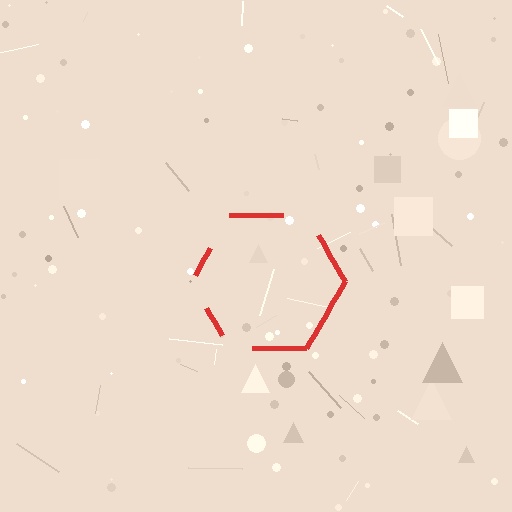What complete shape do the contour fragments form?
The contour fragments form a hexagon.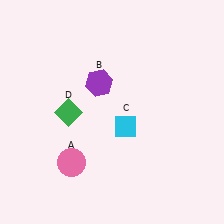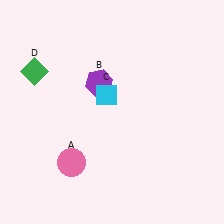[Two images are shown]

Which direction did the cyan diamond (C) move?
The cyan diamond (C) moved up.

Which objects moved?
The objects that moved are: the cyan diamond (C), the green diamond (D).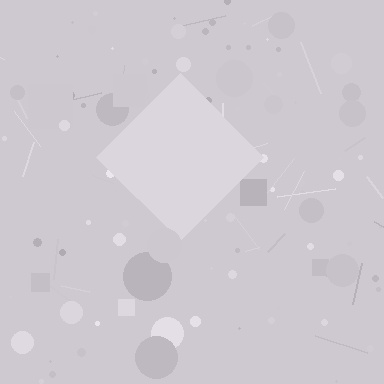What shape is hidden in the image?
A diamond is hidden in the image.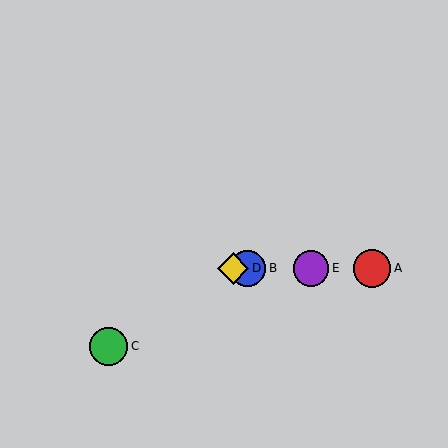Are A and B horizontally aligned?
Yes, both are at y≈268.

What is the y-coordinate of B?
Object B is at y≈268.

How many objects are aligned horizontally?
4 objects (A, B, D, E) are aligned horizontally.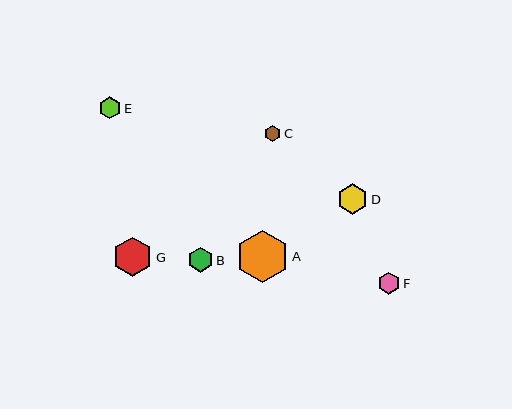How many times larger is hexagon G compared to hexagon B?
Hexagon G is approximately 1.6 times the size of hexagon B.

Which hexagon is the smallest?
Hexagon C is the smallest with a size of approximately 16 pixels.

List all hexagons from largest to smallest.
From largest to smallest: A, G, D, B, E, F, C.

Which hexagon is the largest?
Hexagon A is the largest with a size of approximately 52 pixels.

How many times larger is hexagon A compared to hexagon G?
Hexagon A is approximately 1.3 times the size of hexagon G.